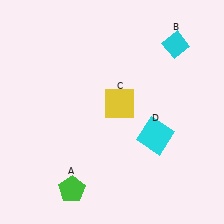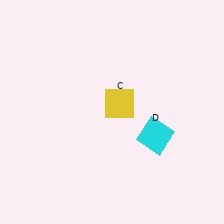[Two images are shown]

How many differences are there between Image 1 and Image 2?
There are 2 differences between the two images.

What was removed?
The cyan diamond (B), the green pentagon (A) were removed in Image 2.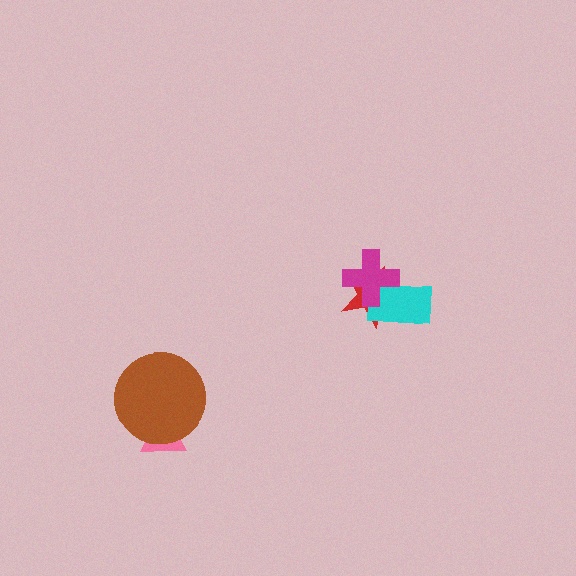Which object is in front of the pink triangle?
The brown circle is in front of the pink triangle.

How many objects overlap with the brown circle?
1 object overlaps with the brown circle.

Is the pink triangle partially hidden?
Yes, it is partially covered by another shape.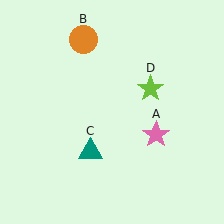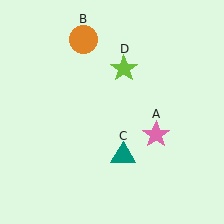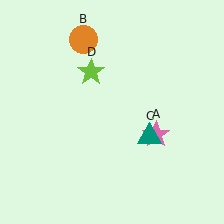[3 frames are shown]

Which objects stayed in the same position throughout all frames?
Pink star (object A) and orange circle (object B) remained stationary.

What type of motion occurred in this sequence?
The teal triangle (object C), lime star (object D) rotated counterclockwise around the center of the scene.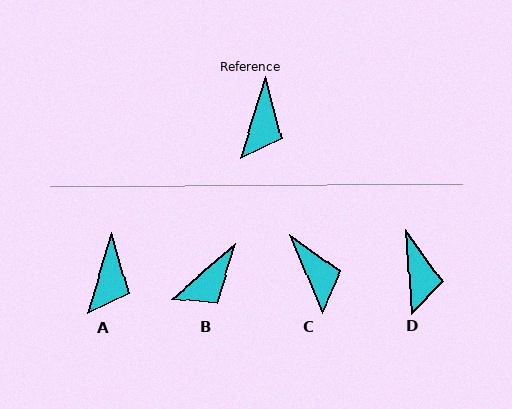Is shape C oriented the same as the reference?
No, it is off by about 39 degrees.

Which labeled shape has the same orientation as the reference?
A.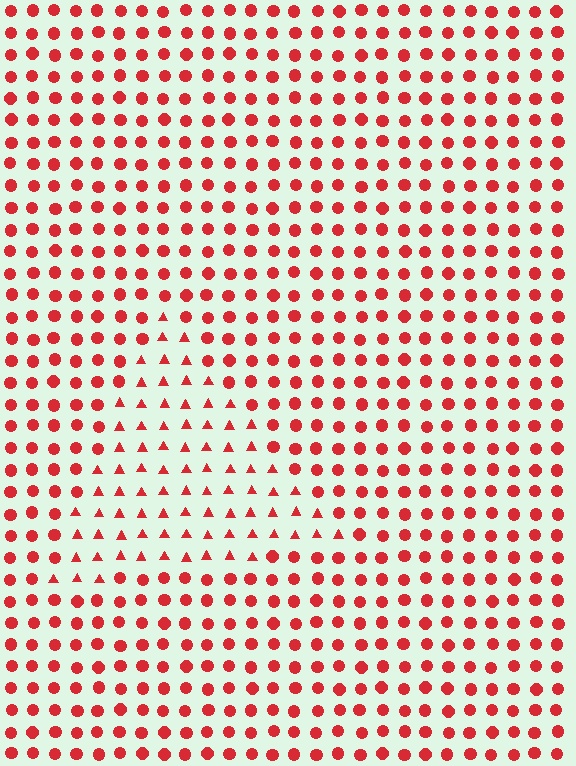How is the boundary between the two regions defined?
The boundary is defined by a change in element shape: triangles inside vs. circles outside. All elements share the same color and spacing.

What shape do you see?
I see a triangle.